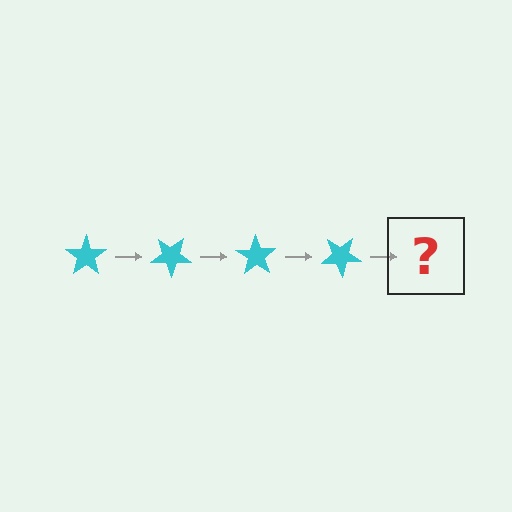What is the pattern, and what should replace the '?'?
The pattern is that the star rotates 35 degrees each step. The '?' should be a cyan star rotated 140 degrees.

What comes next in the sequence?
The next element should be a cyan star rotated 140 degrees.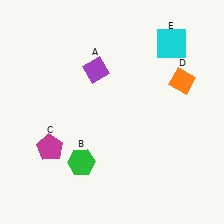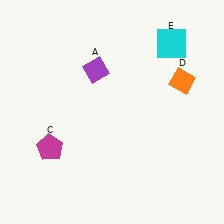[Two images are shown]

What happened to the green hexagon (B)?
The green hexagon (B) was removed in Image 2. It was in the bottom-left area of Image 1.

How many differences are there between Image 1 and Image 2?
There is 1 difference between the two images.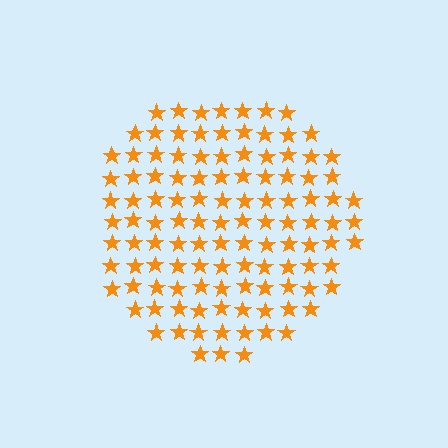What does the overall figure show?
The overall figure shows a circle.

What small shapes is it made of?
It is made of small stars.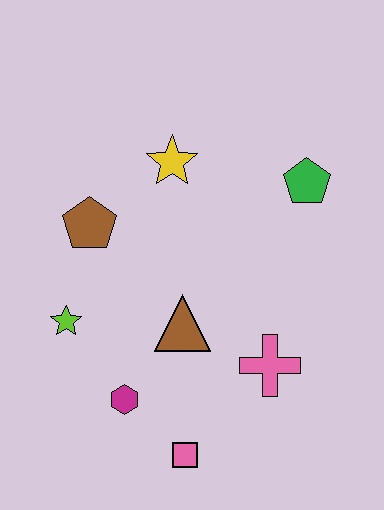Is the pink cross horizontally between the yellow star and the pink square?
No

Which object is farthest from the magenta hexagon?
The green pentagon is farthest from the magenta hexagon.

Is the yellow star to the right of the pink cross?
No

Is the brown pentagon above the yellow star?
No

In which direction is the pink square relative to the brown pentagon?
The pink square is below the brown pentagon.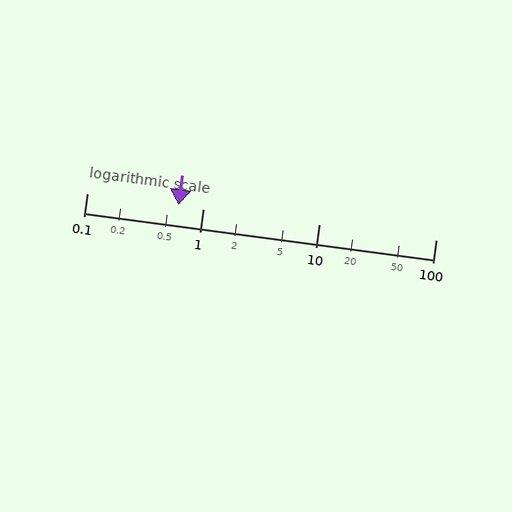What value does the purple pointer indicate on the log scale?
The pointer indicates approximately 0.61.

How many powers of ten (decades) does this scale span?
The scale spans 3 decades, from 0.1 to 100.